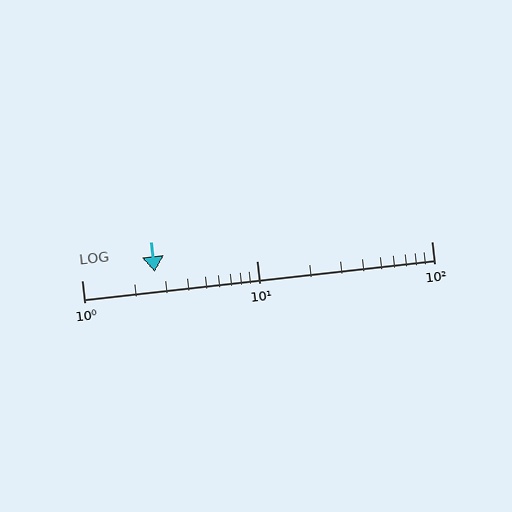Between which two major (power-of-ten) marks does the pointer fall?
The pointer is between 1 and 10.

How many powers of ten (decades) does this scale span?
The scale spans 2 decades, from 1 to 100.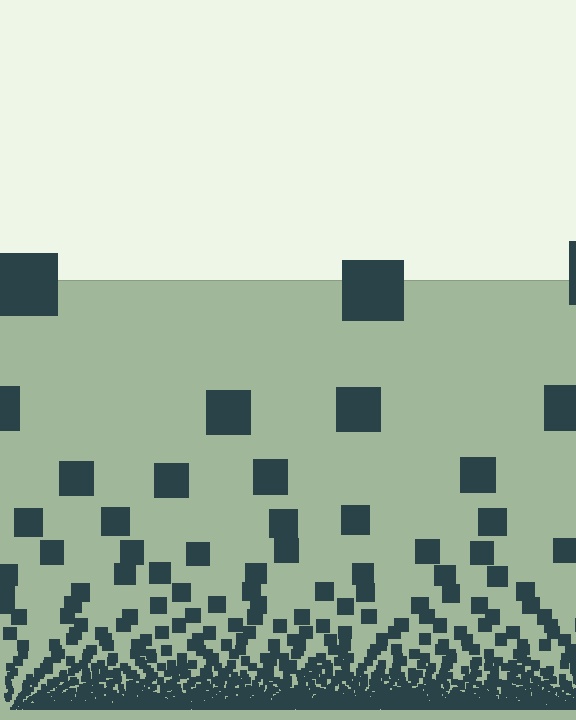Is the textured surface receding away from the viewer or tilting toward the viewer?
The surface appears to tilt toward the viewer. Texture elements get larger and sparser toward the top.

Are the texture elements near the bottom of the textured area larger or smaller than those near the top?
Smaller. The gradient is inverted — elements near the bottom are smaller and denser.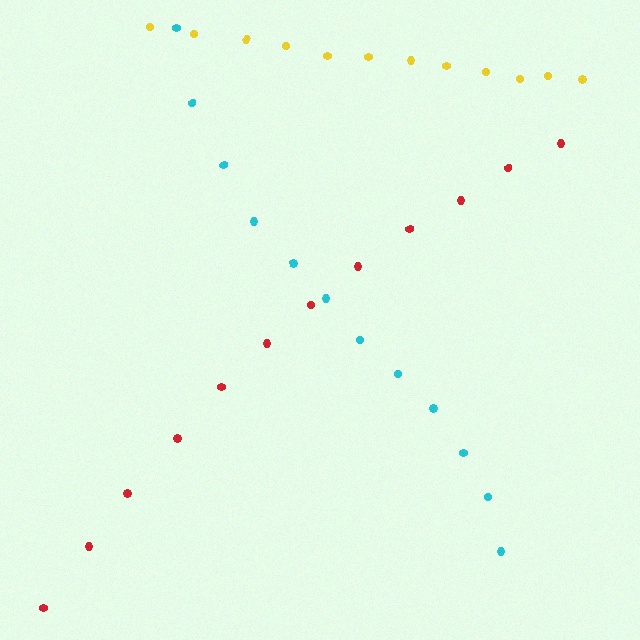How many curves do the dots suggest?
There are 3 distinct paths.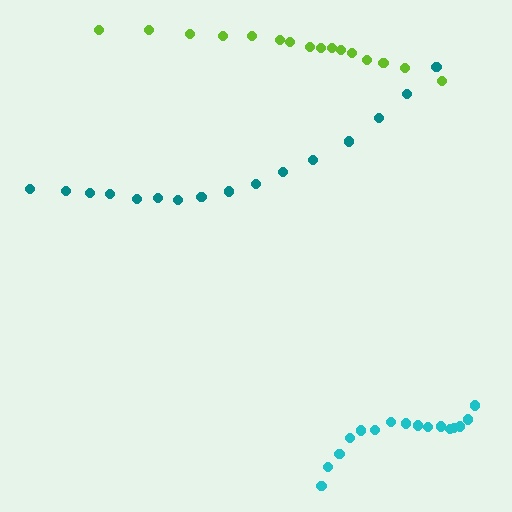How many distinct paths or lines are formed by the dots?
There are 3 distinct paths.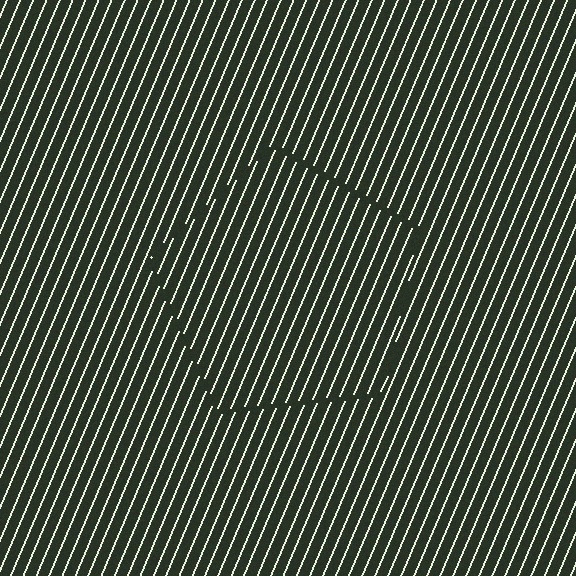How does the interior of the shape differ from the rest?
The interior of the shape contains the same grating, shifted by half a period — the contour is defined by the phase discontinuity where line-ends from the inner and outer gratings abut.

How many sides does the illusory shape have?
5 sides — the line-ends trace a pentagon.